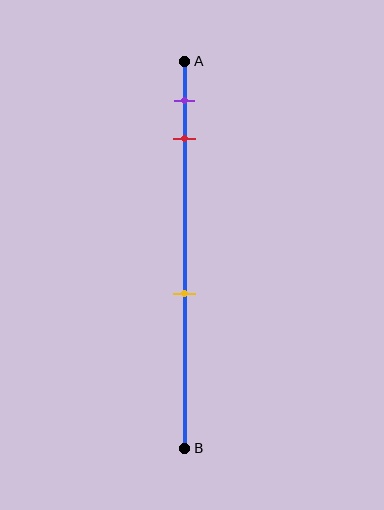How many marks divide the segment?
There are 3 marks dividing the segment.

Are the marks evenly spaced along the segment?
No, the marks are not evenly spaced.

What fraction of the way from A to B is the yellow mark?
The yellow mark is approximately 60% (0.6) of the way from A to B.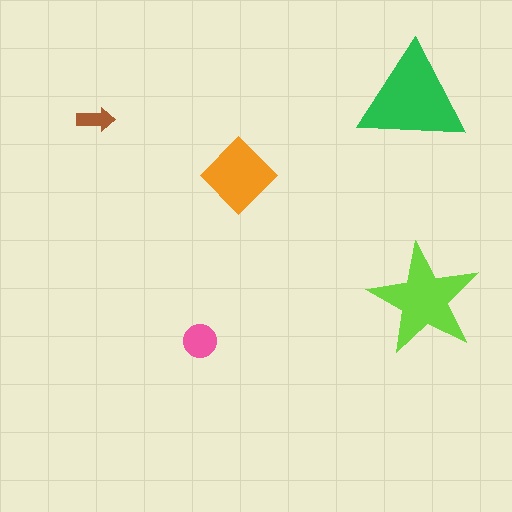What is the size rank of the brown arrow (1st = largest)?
5th.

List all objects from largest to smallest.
The green triangle, the lime star, the orange diamond, the pink circle, the brown arrow.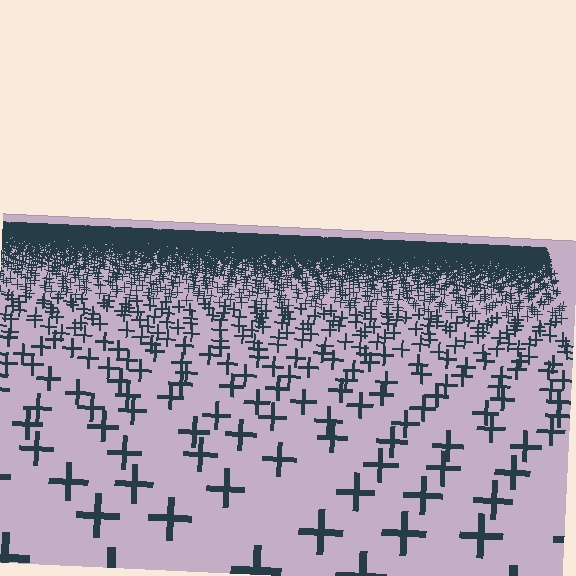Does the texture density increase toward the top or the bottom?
Density increases toward the top.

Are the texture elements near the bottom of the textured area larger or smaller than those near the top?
Larger. Near the bottom, elements are closer to the viewer and appear at a bigger on-screen size.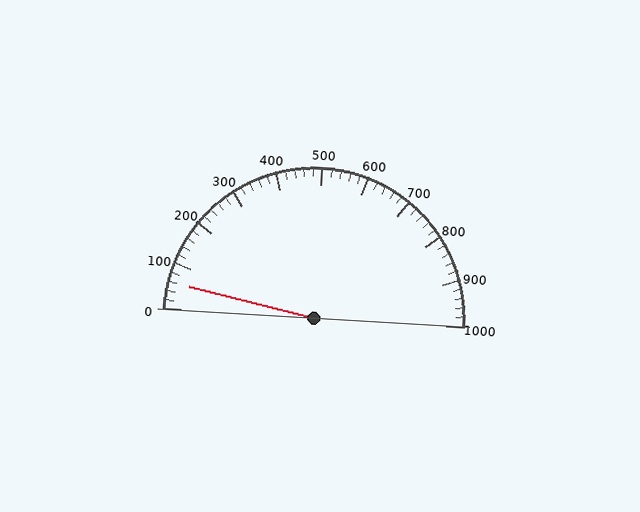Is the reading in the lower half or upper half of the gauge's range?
The reading is in the lower half of the range (0 to 1000).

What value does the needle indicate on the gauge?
The needle indicates approximately 60.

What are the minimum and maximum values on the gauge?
The gauge ranges from 0 to 1000.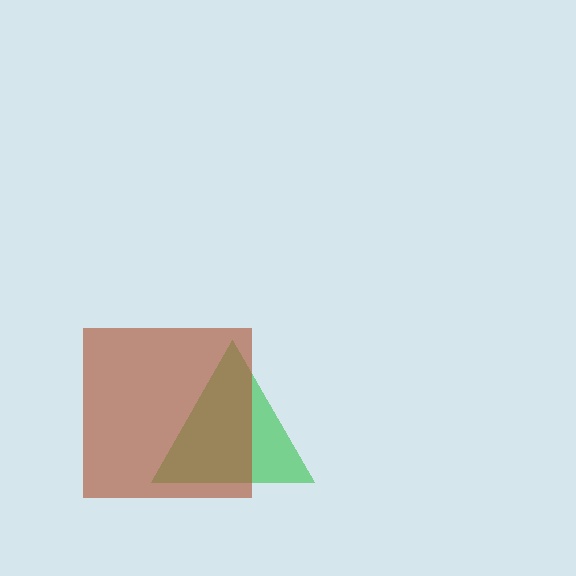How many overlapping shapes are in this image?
There are 2 overlapping shapes in the image.